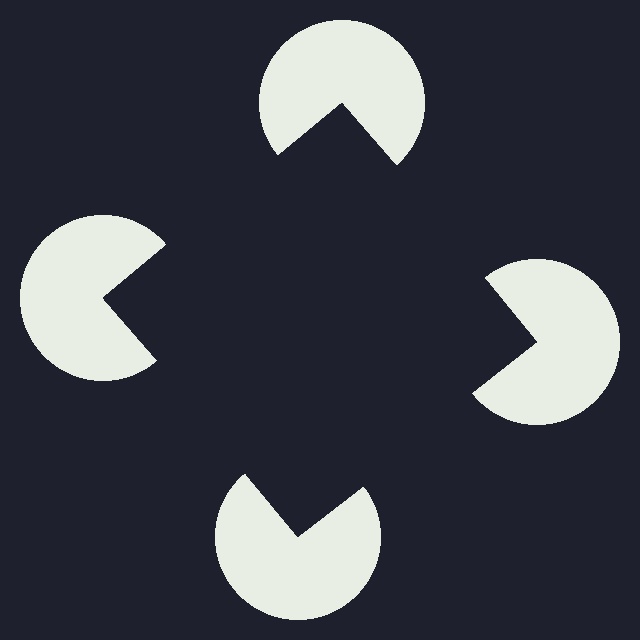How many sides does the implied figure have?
4 sides.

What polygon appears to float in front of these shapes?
An illusory square — its edges are inferred from the aligned wedge cuts in the pac-man discs, not physically drawn.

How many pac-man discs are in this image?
There are 4 — one at each vertex of the illusory square.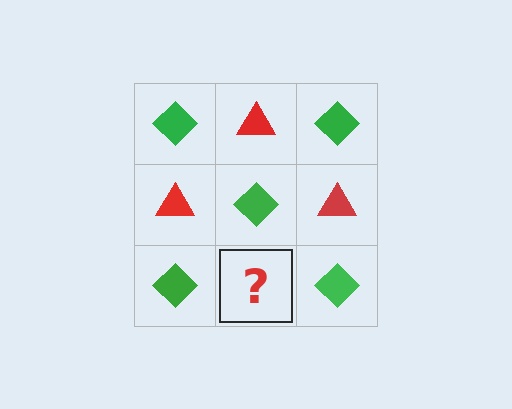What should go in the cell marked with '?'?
The missing cell should contain a red triangle.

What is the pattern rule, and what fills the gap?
The rule is that it alternates green diamond and red triangle in a checkerboard pattern. The gap should be filled with a red triangle.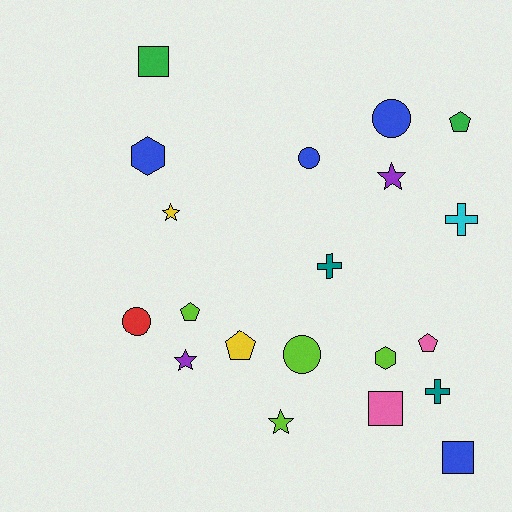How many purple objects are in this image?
There are 2 purple objects.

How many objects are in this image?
There are 20 objects.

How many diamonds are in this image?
There are no diamonds.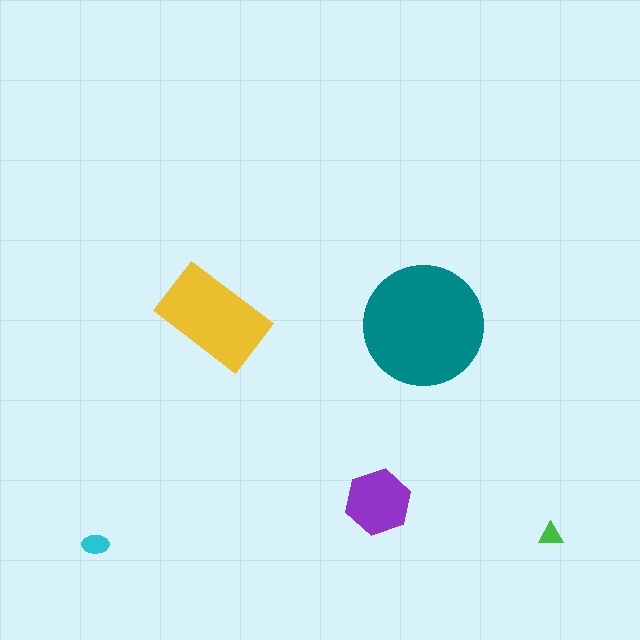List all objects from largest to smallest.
The teal circle, the yellow rectangle, the purple hexagon, the cyan ellipse, the green triangle.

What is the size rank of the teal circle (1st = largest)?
1st.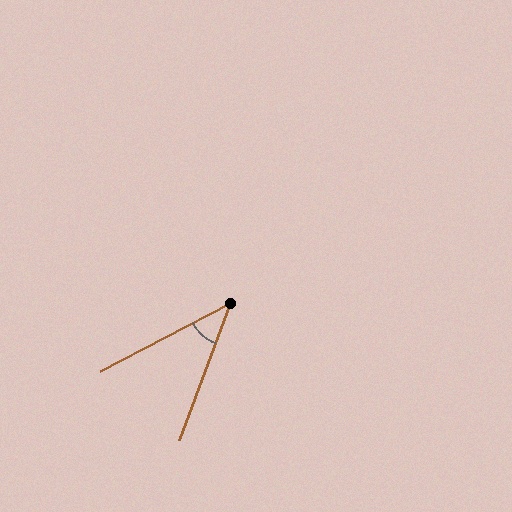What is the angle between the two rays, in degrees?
Approximately 42 degrees.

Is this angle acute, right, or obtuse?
It is acute.